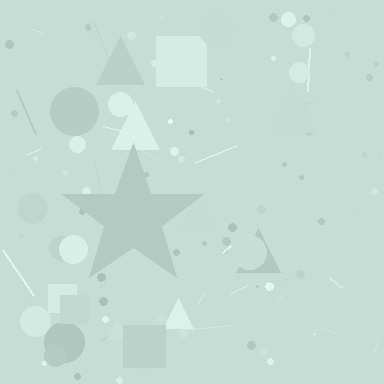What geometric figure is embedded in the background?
A star is embedded in the background.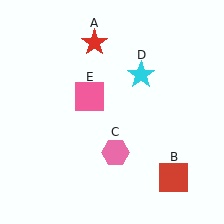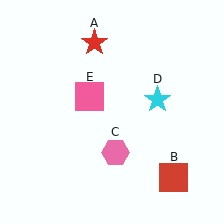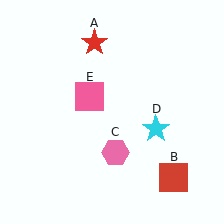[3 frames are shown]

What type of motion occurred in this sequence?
The cyan star (object D) rotated clockwise around the center of the scene.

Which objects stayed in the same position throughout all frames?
Red star (object A) and red square (object B) and pink hexagon (object C) and pink square (object E) remained stationary.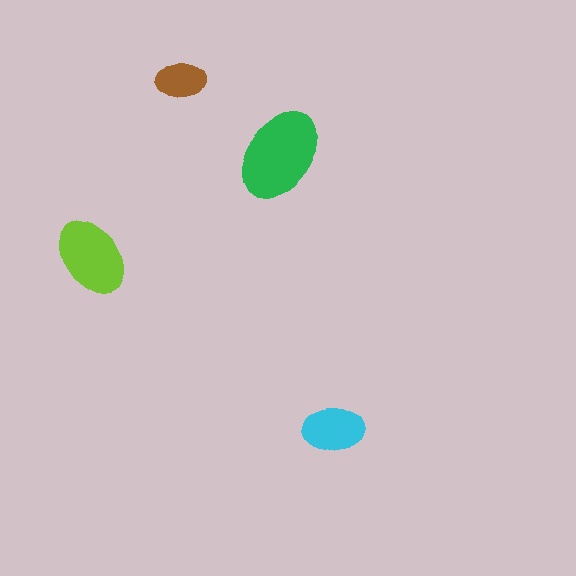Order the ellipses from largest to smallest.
the green one, the lime one, the cyan one, the brown one.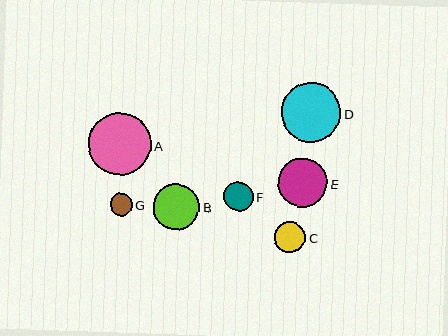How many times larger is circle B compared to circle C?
Circle B is approximately 1.5 times the size of circle C.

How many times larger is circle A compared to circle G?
Circle A is approximately 2.8 times the size of circle G.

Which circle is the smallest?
Circle G is the smallest with a size of approximately 22 pixels.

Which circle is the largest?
Circle A is the largest with a size of approximately 62 pixels.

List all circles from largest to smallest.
From largest to smallest: A, D, E, B, C, F, G.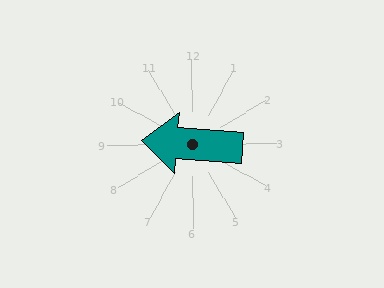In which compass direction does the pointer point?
West.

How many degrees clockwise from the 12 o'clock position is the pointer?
Approximately 274 degrees.